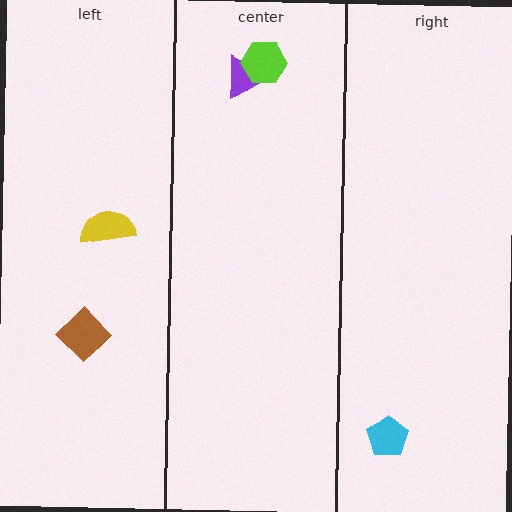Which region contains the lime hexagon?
The center region.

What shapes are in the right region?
The cyan pentagon.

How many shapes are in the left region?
2.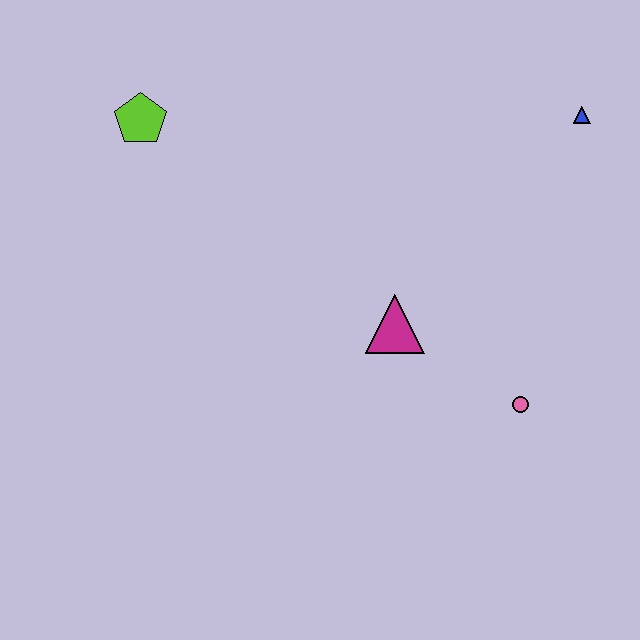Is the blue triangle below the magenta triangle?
No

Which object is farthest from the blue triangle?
The lime pentagon is farthest from the blue triangle.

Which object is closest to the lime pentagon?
The magenta triangle is closest to the lime pentagon.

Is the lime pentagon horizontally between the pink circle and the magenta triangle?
No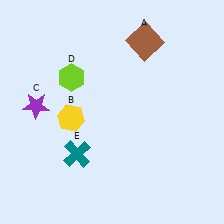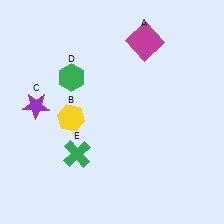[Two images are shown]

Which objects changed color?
A changed from brown to magenta. D changed from lime to green. E changed from teal to green.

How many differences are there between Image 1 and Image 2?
There are 3 differences between the two images.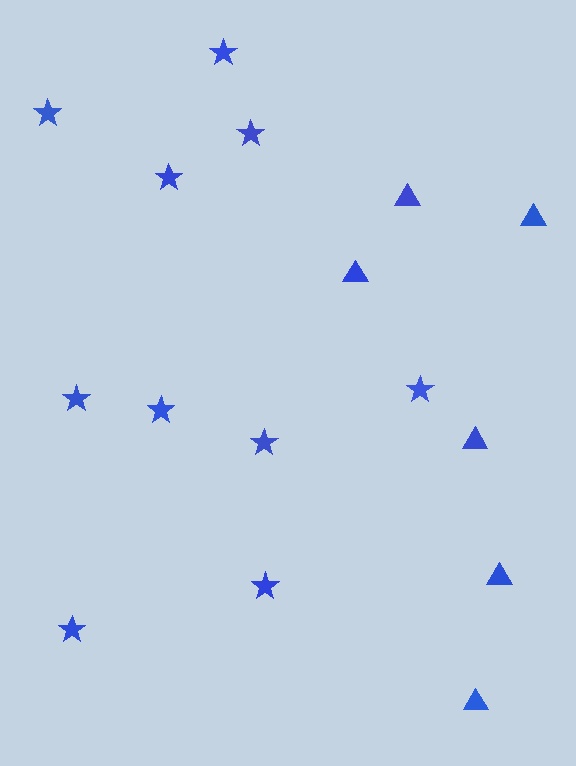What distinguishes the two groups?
There are 2 groups: one group of triangles (6) and one group of stars (10).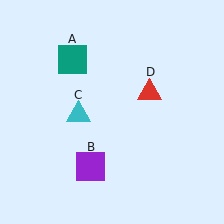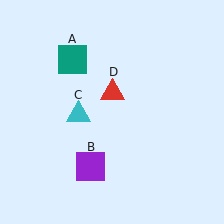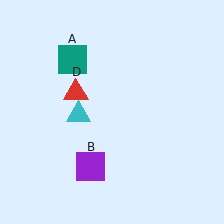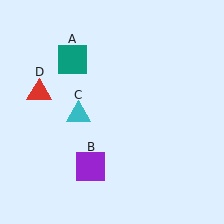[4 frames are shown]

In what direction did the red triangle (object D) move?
The red triangle (object D) moved left.